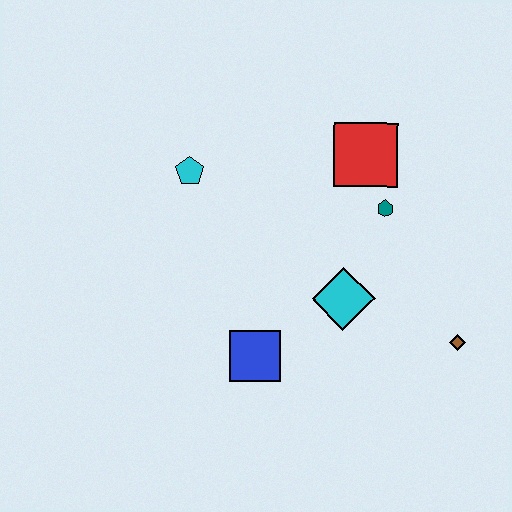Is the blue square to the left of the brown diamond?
Yes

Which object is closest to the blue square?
The cyan diamond is closest to the blue square.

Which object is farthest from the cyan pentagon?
The brown diamond is farthest from the cyan pentagon.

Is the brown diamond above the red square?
No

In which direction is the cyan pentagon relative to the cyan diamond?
The cyan pentagon is to the left of the cyan diamond.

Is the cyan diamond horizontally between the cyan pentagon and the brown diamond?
Yes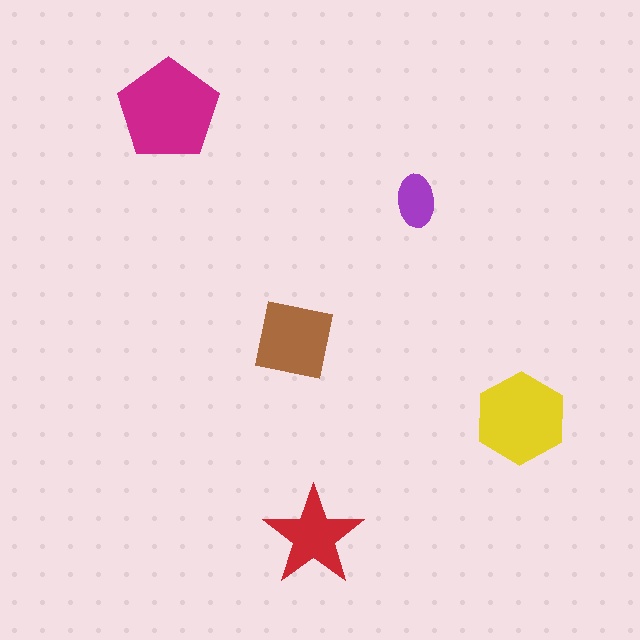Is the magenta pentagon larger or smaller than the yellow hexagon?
Larger.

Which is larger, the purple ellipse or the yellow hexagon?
The yellow hexagon.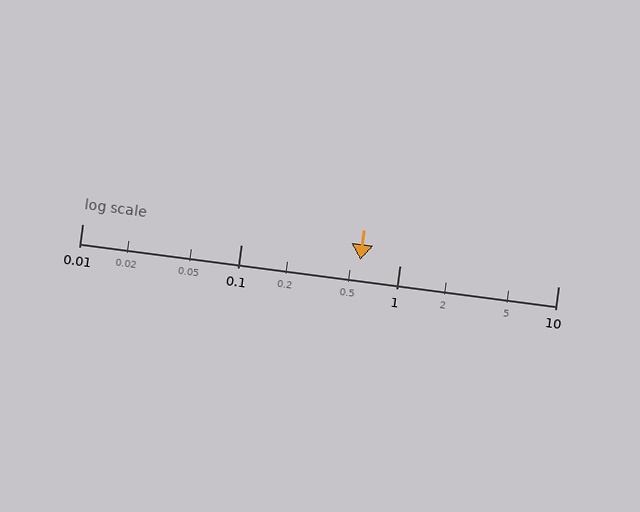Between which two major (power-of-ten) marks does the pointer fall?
The pointer is between 0.1 and 1.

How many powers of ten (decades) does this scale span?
The scale spans 3 decades, from 0.01 to 10.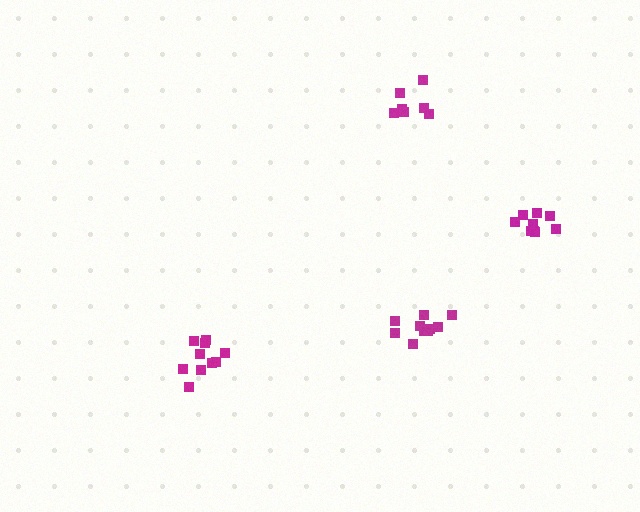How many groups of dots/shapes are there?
There are 4 groups.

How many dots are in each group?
Group 1: 10 dots, Group 2: 7 dots, Group 3: 10 dots, Group 4: 10 dots (37 total).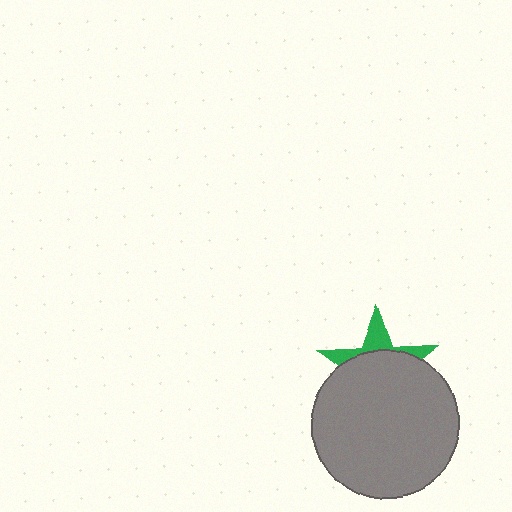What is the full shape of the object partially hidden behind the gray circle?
The partially hidden object is a green star.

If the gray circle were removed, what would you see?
You would see the complete green star.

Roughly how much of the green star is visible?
A small part of it is visible (roughly 30%).